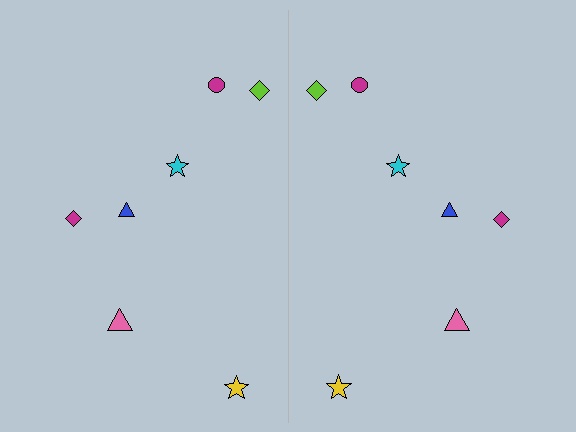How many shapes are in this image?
There are 14 shapes in this image.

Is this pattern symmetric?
Yes, this pattern has bilateral (reflection) symmetry.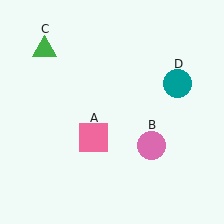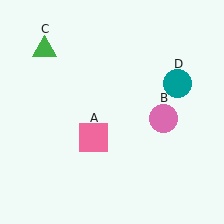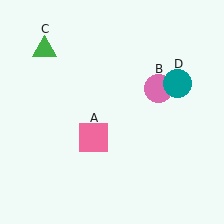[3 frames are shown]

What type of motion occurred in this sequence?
The pink circle (object B) rotated counterclockwise around the center of the scene.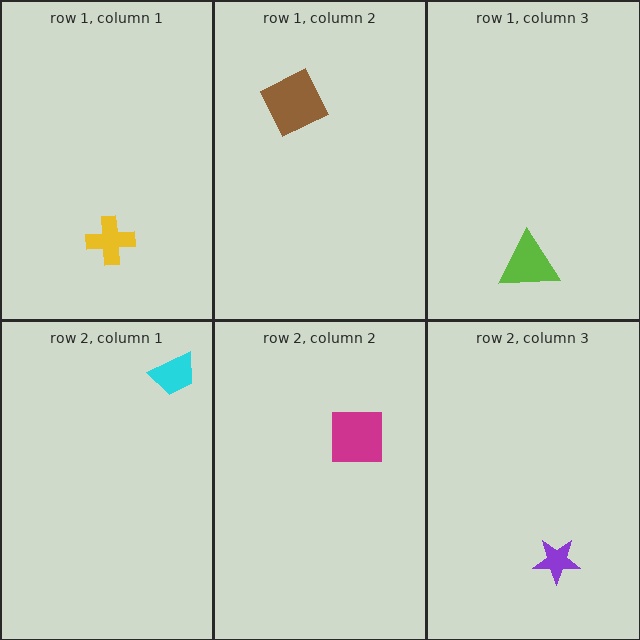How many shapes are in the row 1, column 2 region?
1.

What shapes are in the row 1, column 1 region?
The yellow cross.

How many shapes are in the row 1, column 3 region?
1.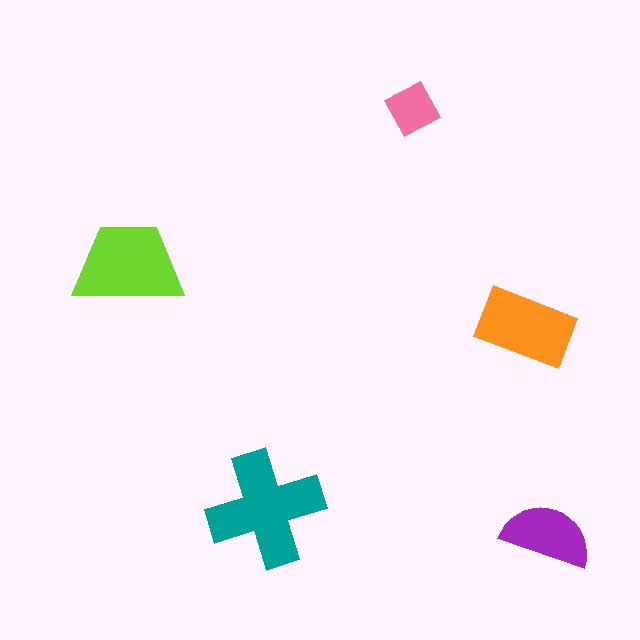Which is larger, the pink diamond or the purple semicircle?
The purple semicircle.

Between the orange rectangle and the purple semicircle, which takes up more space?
The orange rectangle.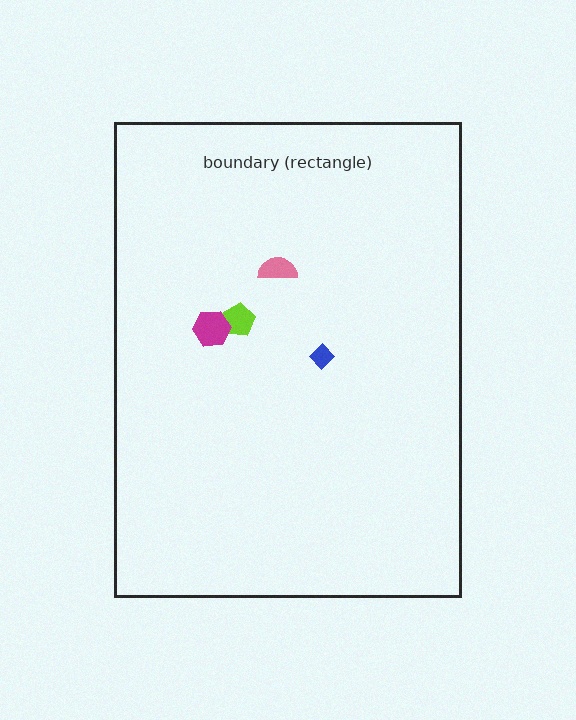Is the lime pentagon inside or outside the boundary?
Inside.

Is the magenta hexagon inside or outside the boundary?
Inside.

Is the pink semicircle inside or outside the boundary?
Inside.